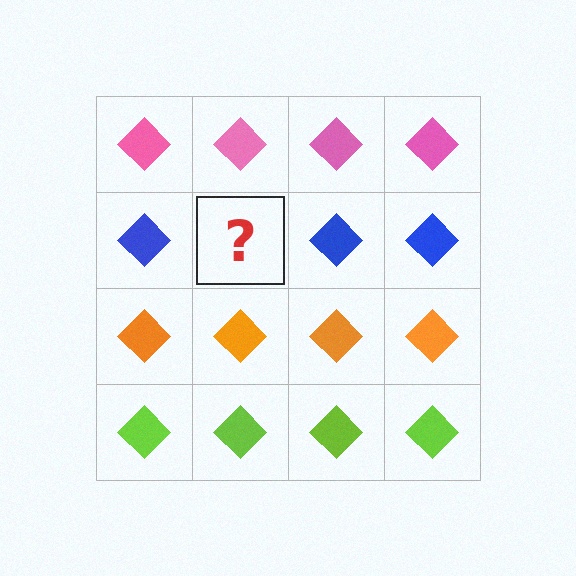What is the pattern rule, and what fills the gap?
The rule is that each row has a consistent color. The gap should be filled with a blue diamond.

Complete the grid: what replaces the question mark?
The question mark should be replaced with a blue diamond.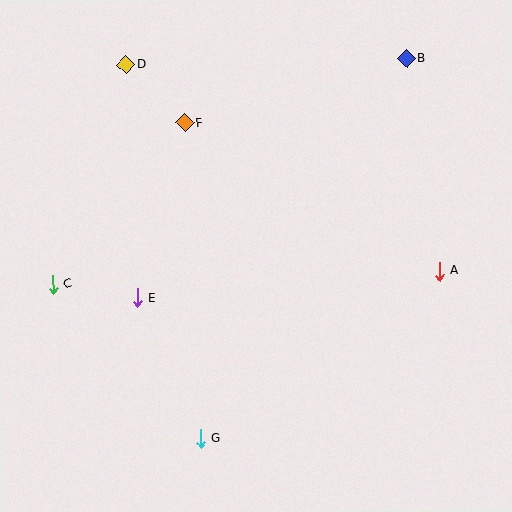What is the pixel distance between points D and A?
The distance between D and A is 375 pixels.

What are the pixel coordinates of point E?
Point E is at (137, 298).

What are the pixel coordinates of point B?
Point B is at (407, 58).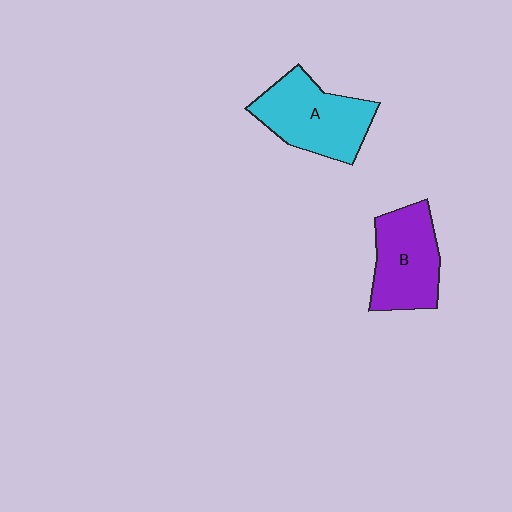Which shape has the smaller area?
Shape B (purple).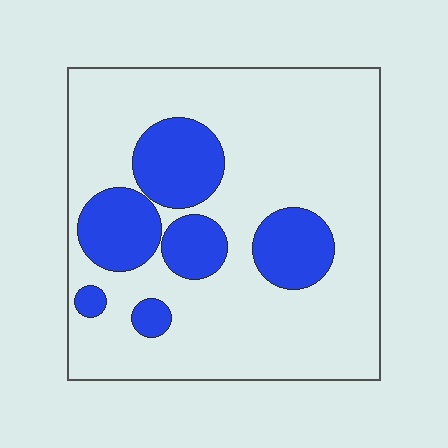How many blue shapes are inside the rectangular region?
6.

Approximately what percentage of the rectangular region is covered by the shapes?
Approximately 25%.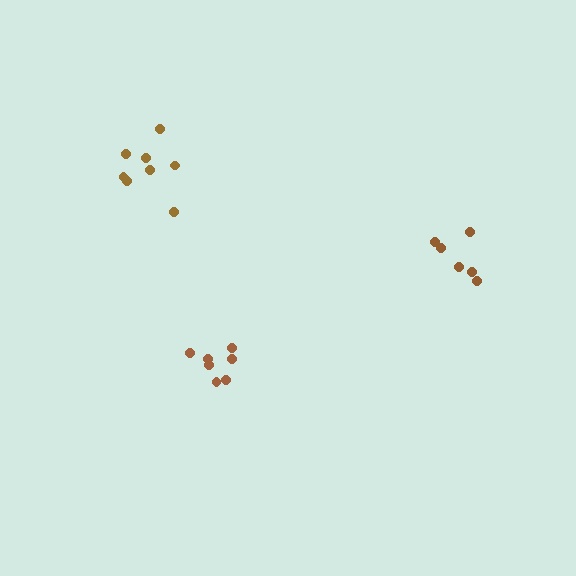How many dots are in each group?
Group 1: 8 dots, Group 2: 7 dots, Group 3: 6 dots (21 total).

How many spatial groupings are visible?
There are 3 spatial groupings.